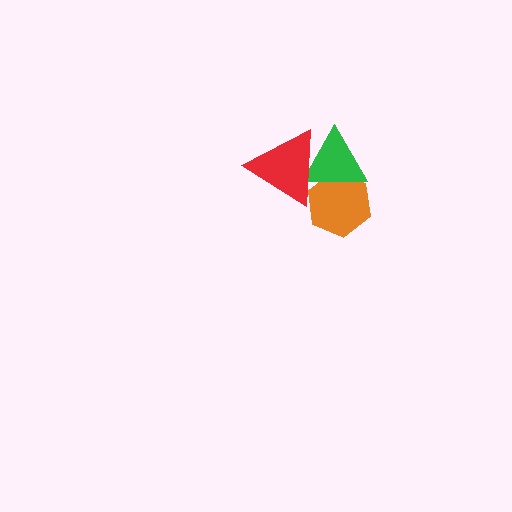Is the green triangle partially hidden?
Yes, it is partially covered by another shape.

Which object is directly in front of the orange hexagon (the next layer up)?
The green triangle is directly in front of the orange hexagon.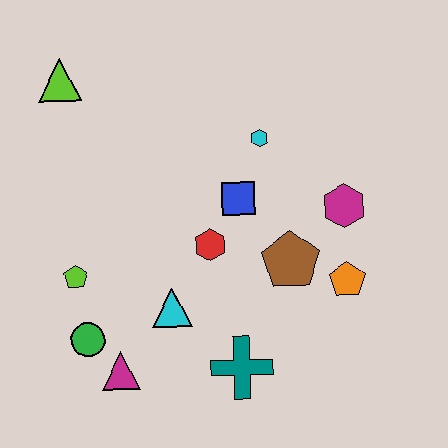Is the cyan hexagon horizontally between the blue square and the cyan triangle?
No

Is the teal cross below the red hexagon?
Yes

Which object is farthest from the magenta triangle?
The lime triangle is farthest from the magenta triangle.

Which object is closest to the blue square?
The red hexagon is closest to the blue square.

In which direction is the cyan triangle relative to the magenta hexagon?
The cyan triangle is to the left of the magenta hexagon.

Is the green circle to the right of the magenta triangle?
No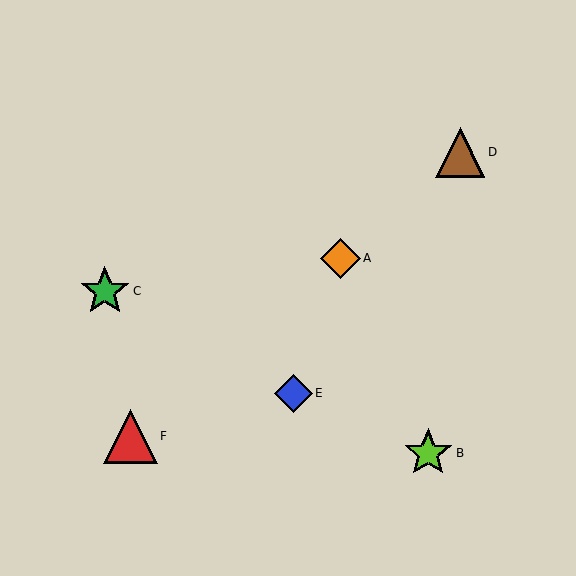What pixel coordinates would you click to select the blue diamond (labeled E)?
Click at (293, 393) to select the blue diamond E.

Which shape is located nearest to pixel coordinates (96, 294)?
The green star (labeled C) at (105, 291) is nearest to that location.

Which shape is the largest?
The red triangle (labeled F) is the largest.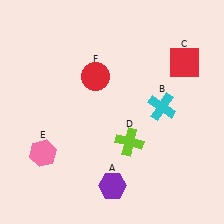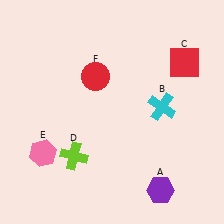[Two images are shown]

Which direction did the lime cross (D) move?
The lime cross (D) moved left.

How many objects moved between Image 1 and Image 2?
2 objects moved between the two images.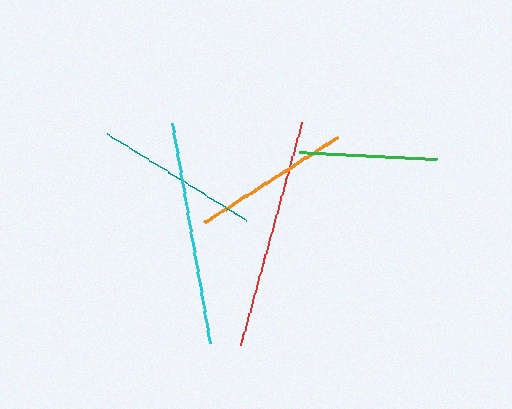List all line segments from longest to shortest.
From longest to shortest: red, cyan, teal, orange, green.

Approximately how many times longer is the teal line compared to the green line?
The teal line is approximately 1.2 times the length of the green line.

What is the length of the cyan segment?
The cyan segment is approximately 224 pixels long.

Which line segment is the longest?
The red line is the longest at approximately 232 pixels.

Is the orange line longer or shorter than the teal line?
The teal line is longer than the orange line.